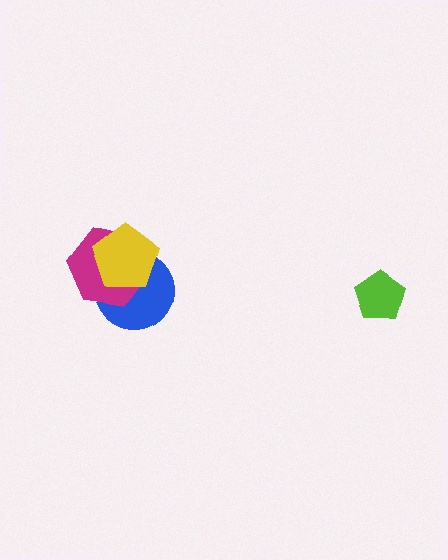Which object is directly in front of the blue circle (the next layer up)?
The magenta hexagon is directly in front of the blue circle.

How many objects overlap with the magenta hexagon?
2 objects overlap with the magenta hexagon.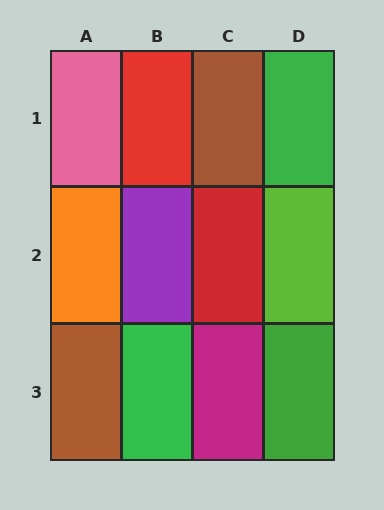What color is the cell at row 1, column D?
Green.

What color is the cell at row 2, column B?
Purple.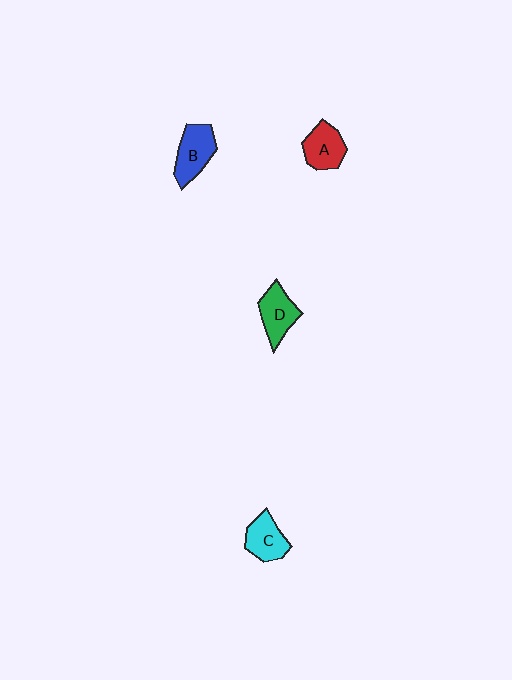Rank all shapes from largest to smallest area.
From largest to smallest: B (blue), D (green), A (red), C (cyan).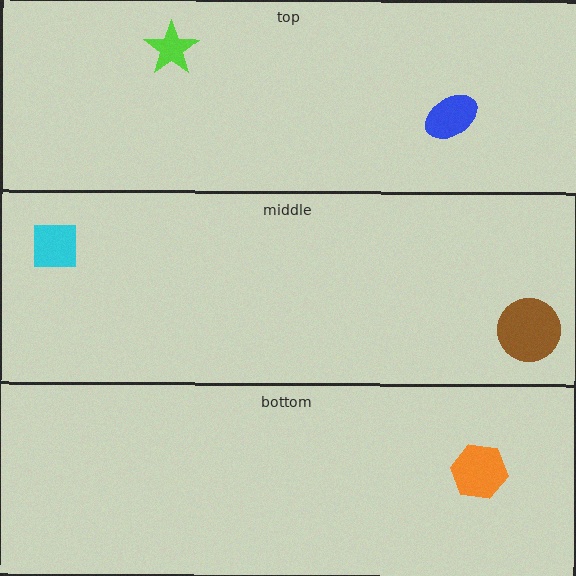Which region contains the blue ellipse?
The top region.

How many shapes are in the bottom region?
1.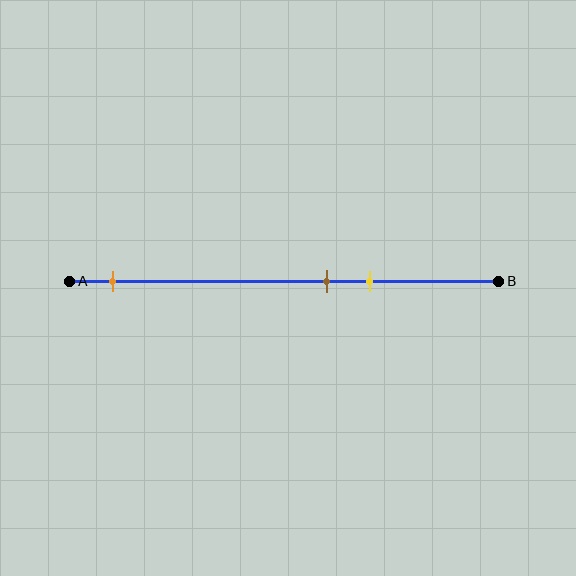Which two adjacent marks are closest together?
The brown and yellow marks are the closest adjacent pair.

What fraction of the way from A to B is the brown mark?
The brown mark is approximately 60% (0.6) of the way from A to B.